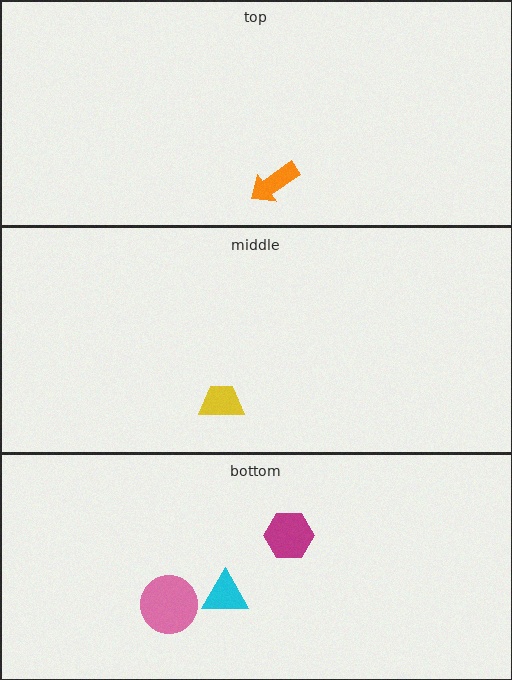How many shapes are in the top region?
1.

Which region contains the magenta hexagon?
The bottom region.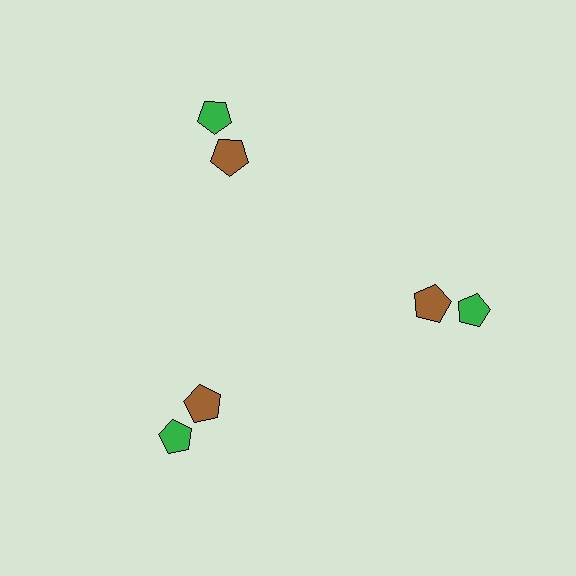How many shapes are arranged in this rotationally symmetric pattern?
There are 6 shapes, arranged in 3 groups of 2.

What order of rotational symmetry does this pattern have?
This pattern has 3-fold rotational symmetry.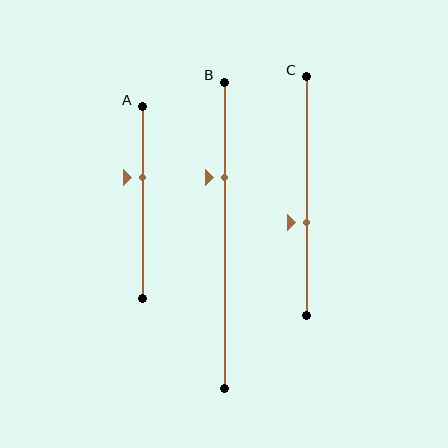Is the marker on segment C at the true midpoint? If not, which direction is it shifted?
No, the marker on segment C is shifted downward by about 11% of the segment length.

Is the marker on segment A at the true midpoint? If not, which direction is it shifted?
No, the marker on segment A is shifted upward by about 13% of the segment length.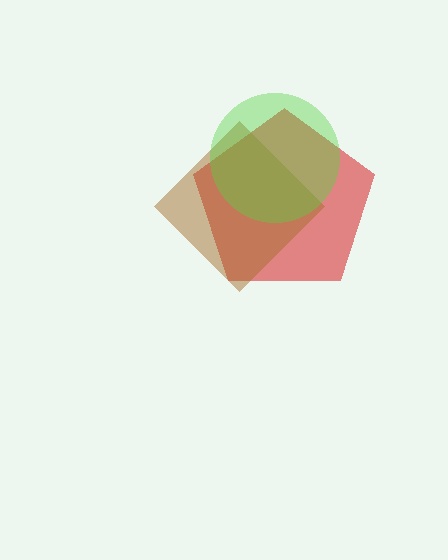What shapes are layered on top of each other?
The layered shapes are: a red pentagon, a brown diamond, a lime circle.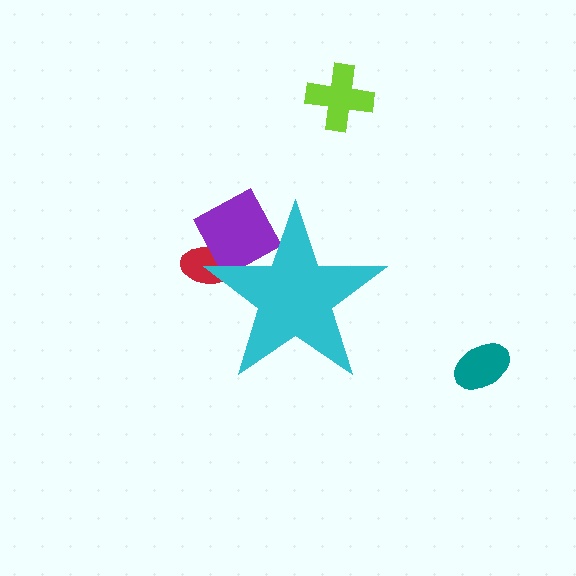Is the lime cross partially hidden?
No, the lime cross is fully visible.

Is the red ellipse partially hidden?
Yes, the red ellipse is partially hidden behind the cyan star.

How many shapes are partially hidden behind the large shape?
2 shapes are partially hidden.